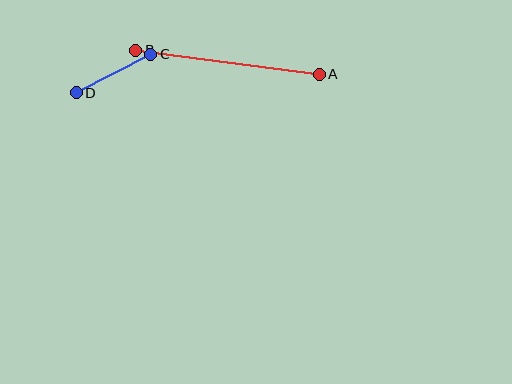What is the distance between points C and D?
The distance is approximately 84 pixels.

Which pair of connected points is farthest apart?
Points A and B are farthest apart.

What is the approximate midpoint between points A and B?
The midpoint is at approximately (228, 62) pixels.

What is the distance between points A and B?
The distance is approximately 185 pixels.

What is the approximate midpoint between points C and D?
The midpoint is at approximately (114, 74) pixels.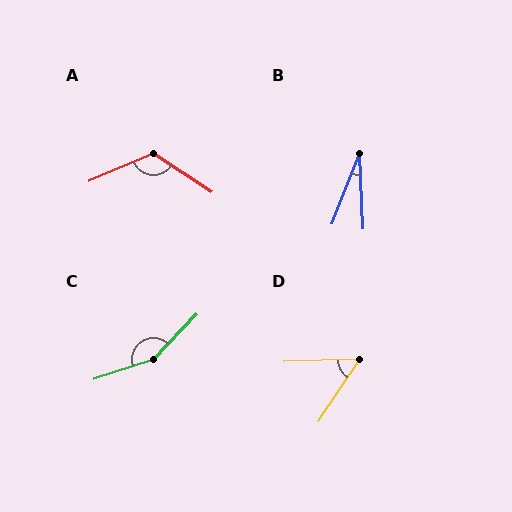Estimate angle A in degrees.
Approximately 124 degrees.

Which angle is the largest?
C, at approximately 152 degrees.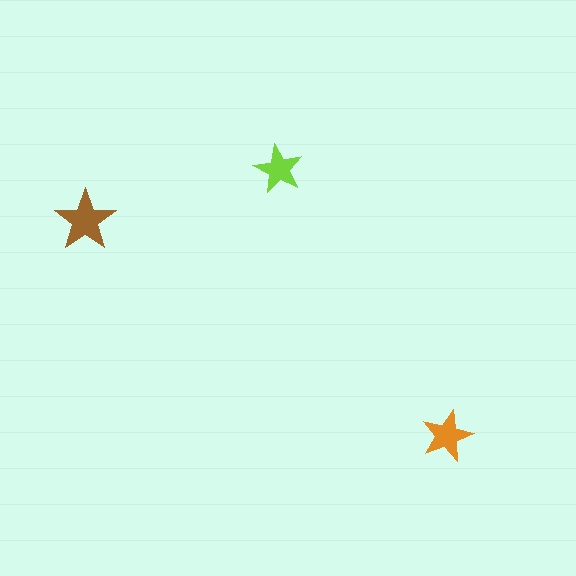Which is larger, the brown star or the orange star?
The brown one.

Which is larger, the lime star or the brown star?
The brown one.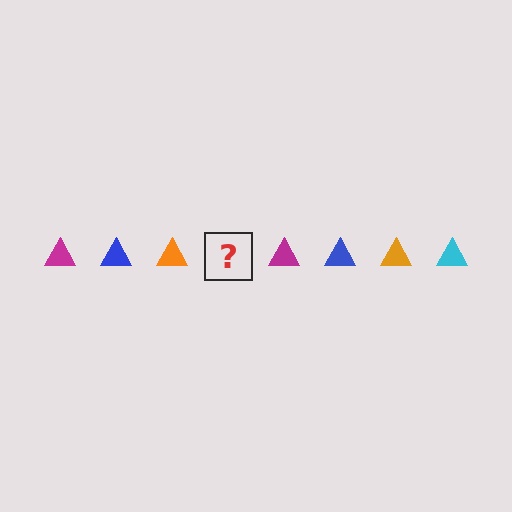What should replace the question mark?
The question mark should be replaced with a cyan triangle.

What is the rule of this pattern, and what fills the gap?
The rule is that the pattern cycles through magenta, blue, orange, cyan triangles. The gap should be filled with a cyan triangle.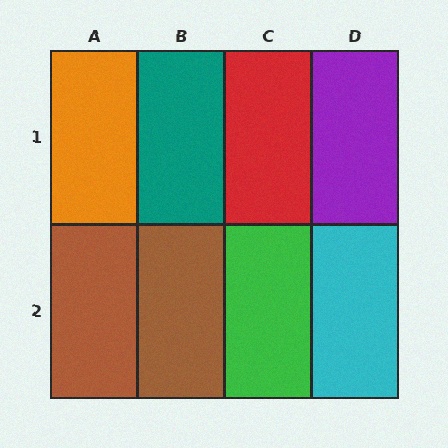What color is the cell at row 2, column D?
Cyan.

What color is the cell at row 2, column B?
Brown.